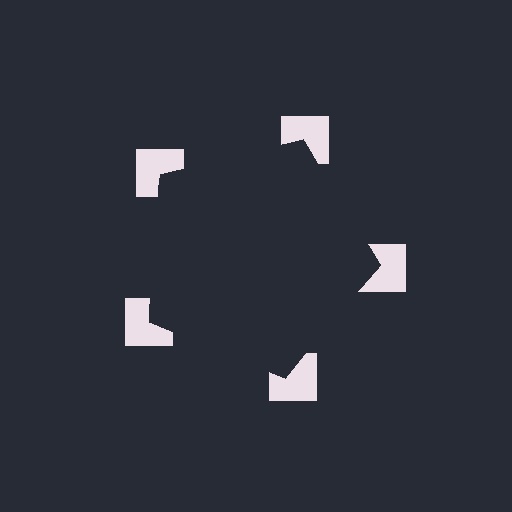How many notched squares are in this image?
There are 5 — one at each vertex of the illusory pentagon.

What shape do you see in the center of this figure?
An illusory pentagon — its edges are inferred from the aligned wedge cuts in the notched squares, not physically drawn.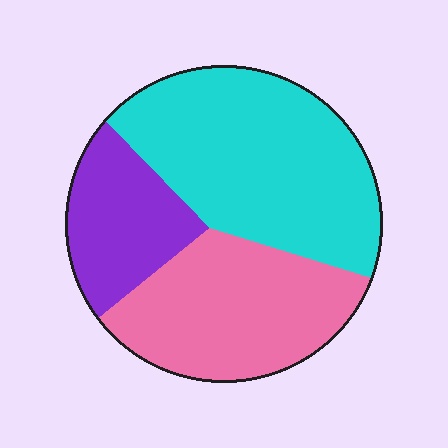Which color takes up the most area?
Cyan, at roughly 45%.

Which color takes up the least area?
Purple, at roughly 20%.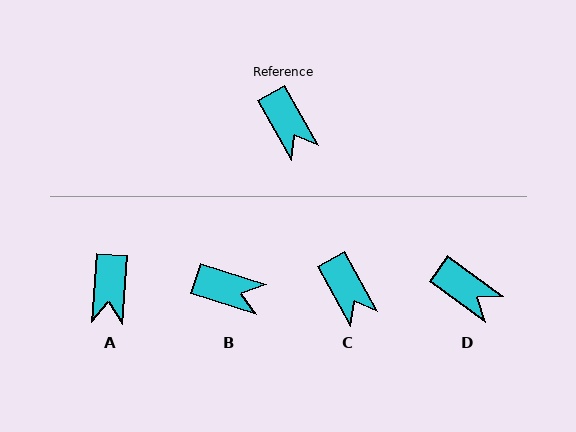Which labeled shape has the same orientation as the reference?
C.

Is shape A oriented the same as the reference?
No, it is off by about 33 degrees.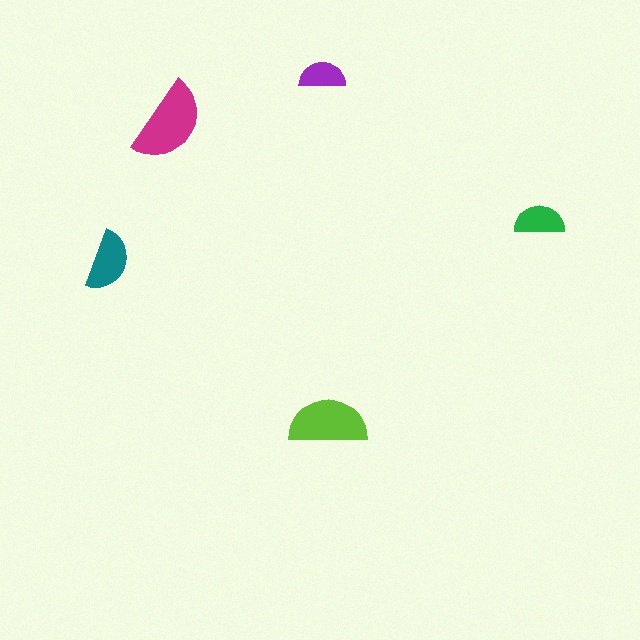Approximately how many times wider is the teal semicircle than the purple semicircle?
About 1.5 times wider.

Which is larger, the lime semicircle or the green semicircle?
The lime one.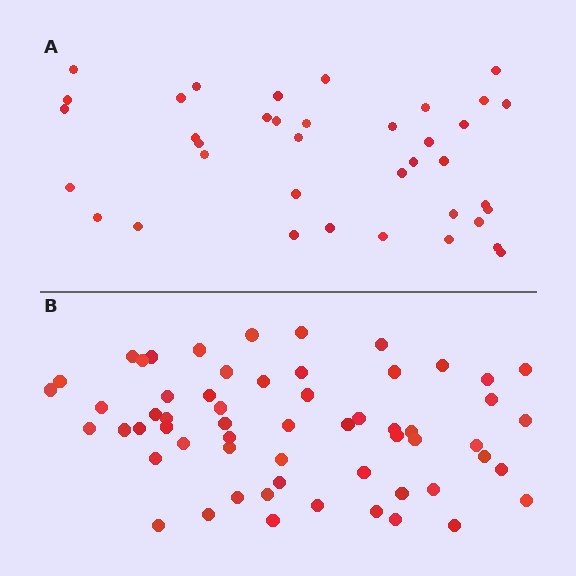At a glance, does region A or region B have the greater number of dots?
Region B (the bottom region) has more dots.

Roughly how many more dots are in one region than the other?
Region B has approximately 20 more dots than region A.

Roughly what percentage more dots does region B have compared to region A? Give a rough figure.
About 55% more.